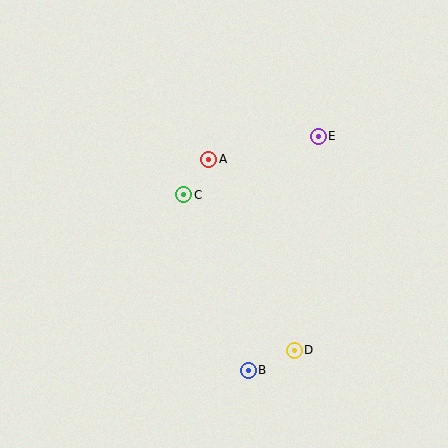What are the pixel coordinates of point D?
Point D is at (294, 350).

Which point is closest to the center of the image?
Point C at (184, 195) is closest to the center.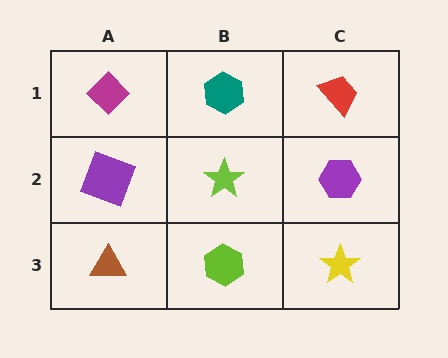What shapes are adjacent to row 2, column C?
A red trapezoid (row 1, column C), a yellow star (row 3, column C), a lime star (row 2, column B).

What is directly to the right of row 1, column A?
A teal hexagon.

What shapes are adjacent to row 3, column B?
A lime star (row 2, column B), a brown triangle (row 3, column A), a yellow star (row 3, column C).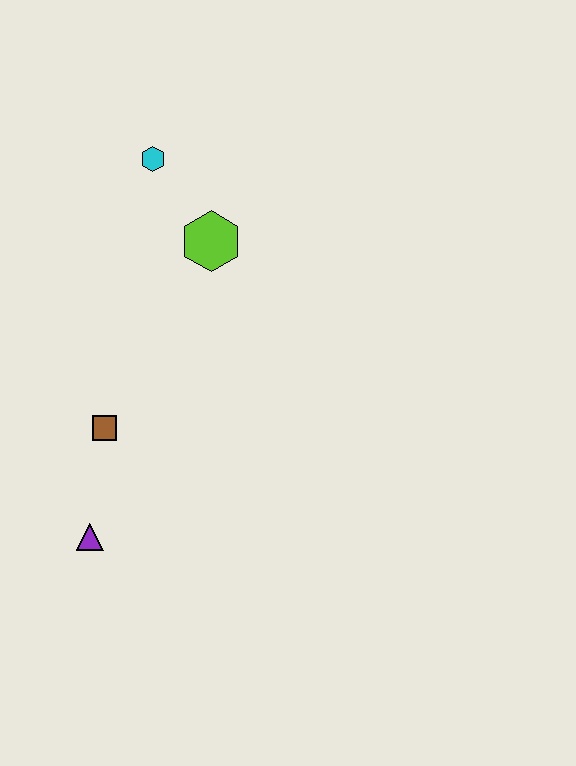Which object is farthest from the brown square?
The cyan hexagon is farthest from the brown square.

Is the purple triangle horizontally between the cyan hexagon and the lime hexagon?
No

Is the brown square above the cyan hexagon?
No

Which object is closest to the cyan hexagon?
The lime hexagon is closest to the cyan hexagon.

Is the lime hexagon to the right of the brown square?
Yes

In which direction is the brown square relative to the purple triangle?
The brown square is above the purple triangle.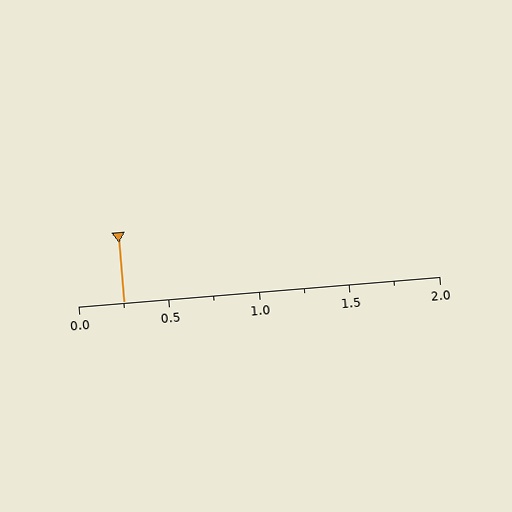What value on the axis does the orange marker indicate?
The marker indicates approximately 0.25.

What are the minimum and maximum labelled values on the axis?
The axis runs from 0.0 to 2.0.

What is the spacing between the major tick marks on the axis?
The major ticks are spaced 0.5 apart.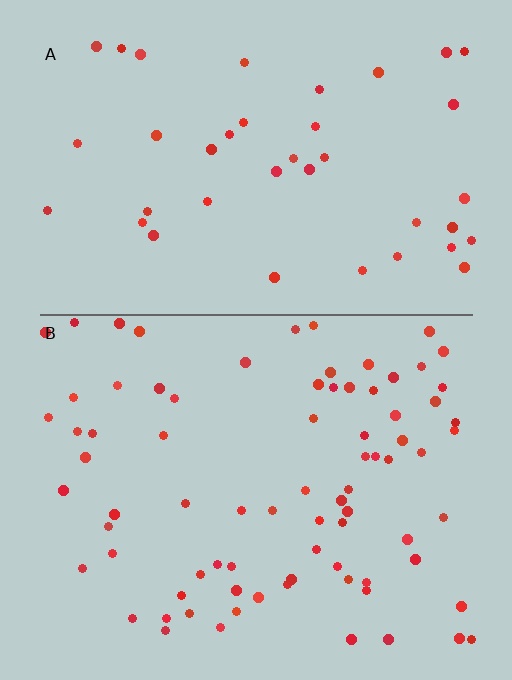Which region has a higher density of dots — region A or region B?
B (the bottom).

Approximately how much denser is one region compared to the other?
Approximately 2.0× — region B over region A.